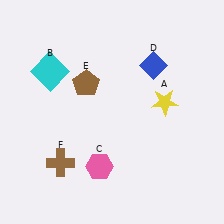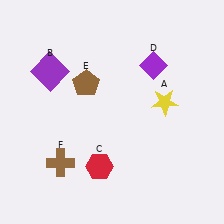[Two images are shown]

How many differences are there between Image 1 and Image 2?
There are 3 differences between the two images.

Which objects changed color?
B changed from cyan to purple. C changed from pink to red. D changed from blue to purple.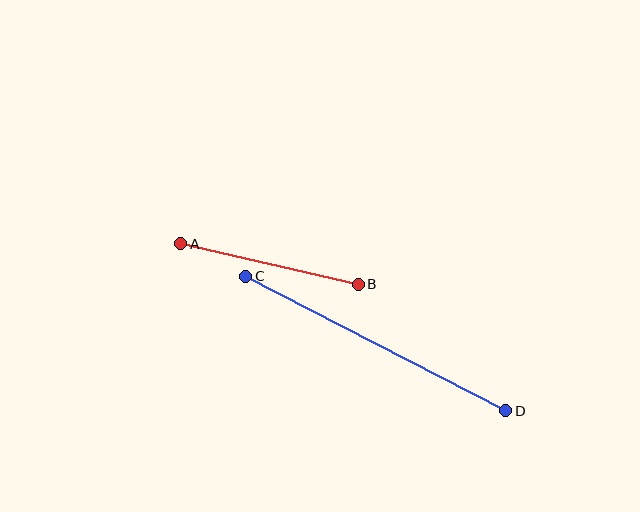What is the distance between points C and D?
The distance is approximately 293 pixels.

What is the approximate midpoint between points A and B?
The midpoint is at approximately (269, 264) pixels.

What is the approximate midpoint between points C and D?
The midpoint is at approximately (376, 344) pixels.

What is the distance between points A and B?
The distance is approximately 182 pixels.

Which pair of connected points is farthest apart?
Points C and D are farthest apart.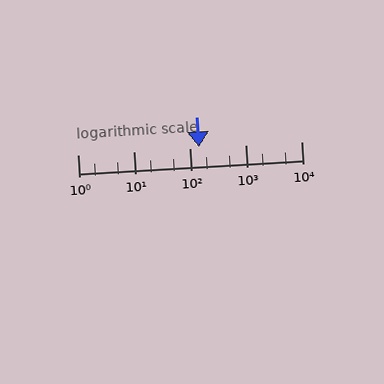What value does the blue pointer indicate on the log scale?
The pointer indicates approximately 150.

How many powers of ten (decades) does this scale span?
The scale spans 4 decades, from 1 to 10000.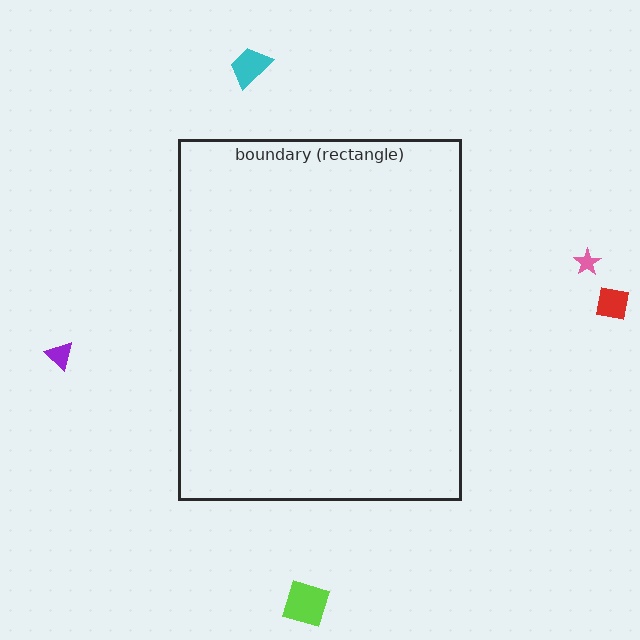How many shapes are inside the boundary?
0 inside, 5 outside.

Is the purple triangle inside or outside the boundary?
Outside.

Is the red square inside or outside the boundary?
Outside.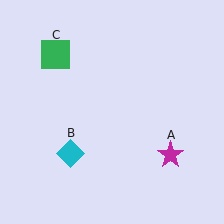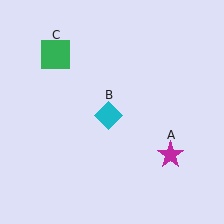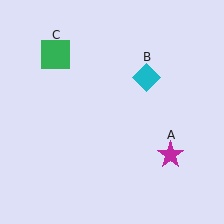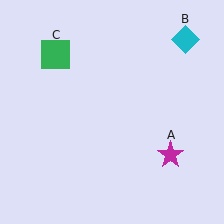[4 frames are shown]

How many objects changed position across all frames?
1 object changed position: cyan diamond (object B).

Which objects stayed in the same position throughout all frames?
Magenta star (object A) and green square (object C) remained stationary.